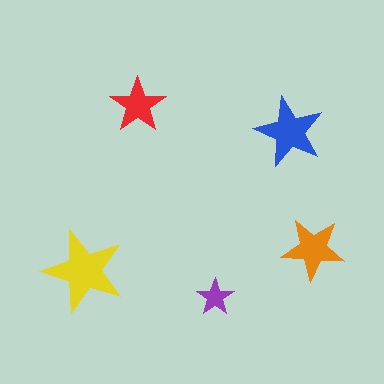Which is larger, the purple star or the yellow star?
The yellow one.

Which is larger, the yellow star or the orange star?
The yellow one.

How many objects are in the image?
There are 5 objects in the image.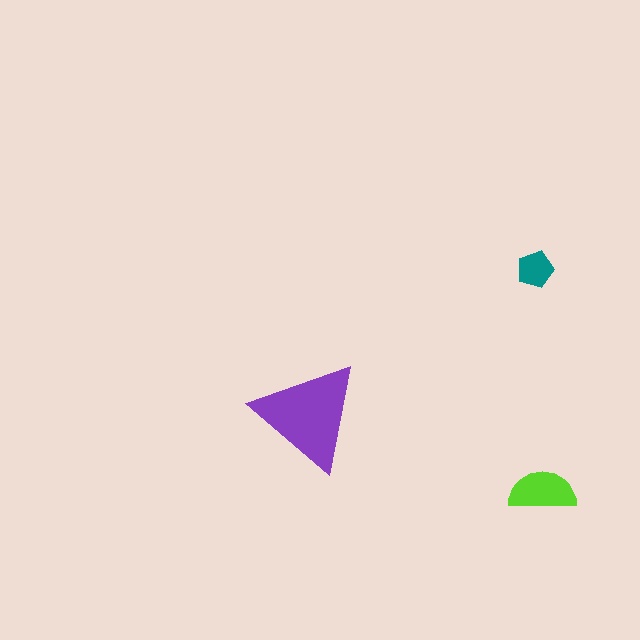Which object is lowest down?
The lime semicircle is bottommost.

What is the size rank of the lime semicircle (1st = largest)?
2nd.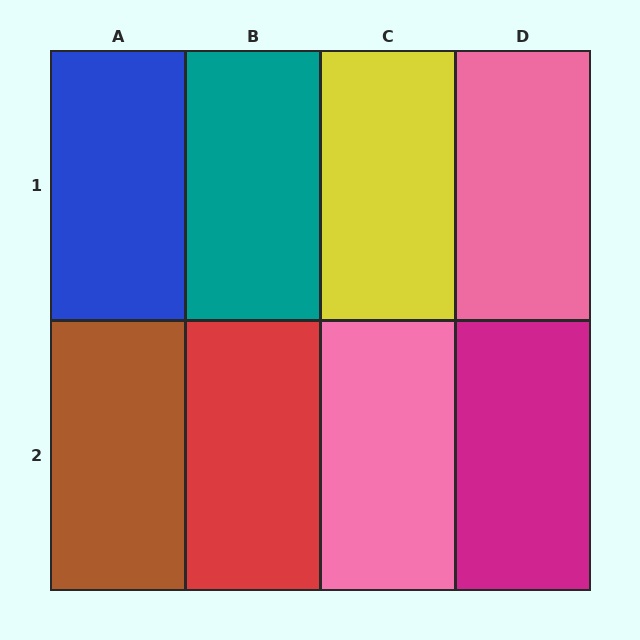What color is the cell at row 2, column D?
Magenta.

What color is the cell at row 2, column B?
Red.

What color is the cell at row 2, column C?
Pink.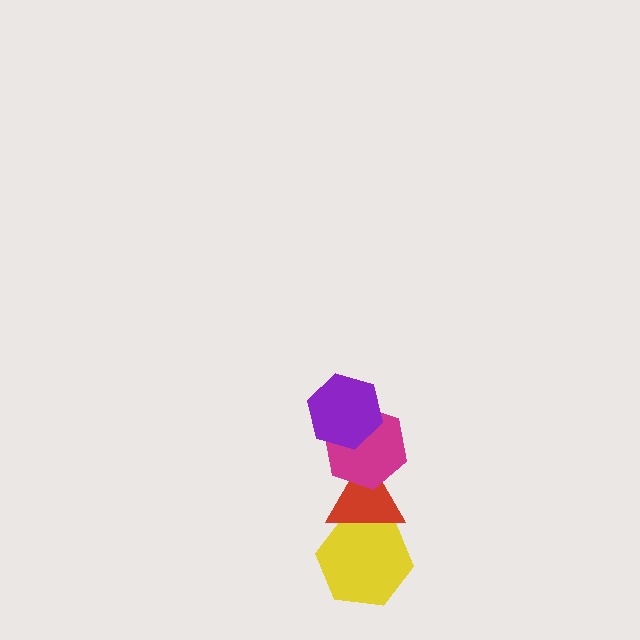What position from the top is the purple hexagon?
The purple hexagon is 1st from the top.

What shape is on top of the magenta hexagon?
The purple hexagon is on top of the magenta hexagon.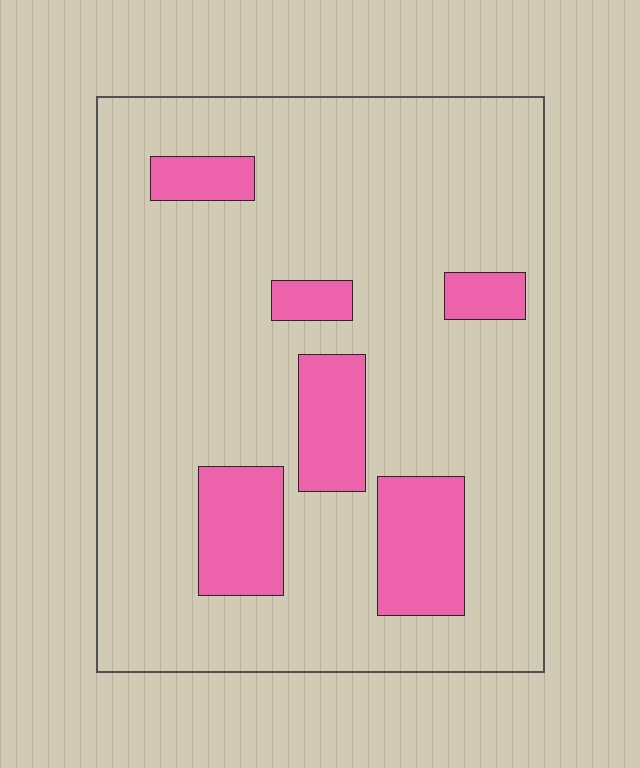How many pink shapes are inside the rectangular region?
6.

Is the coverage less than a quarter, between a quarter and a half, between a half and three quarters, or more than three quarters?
Less than a quarter.